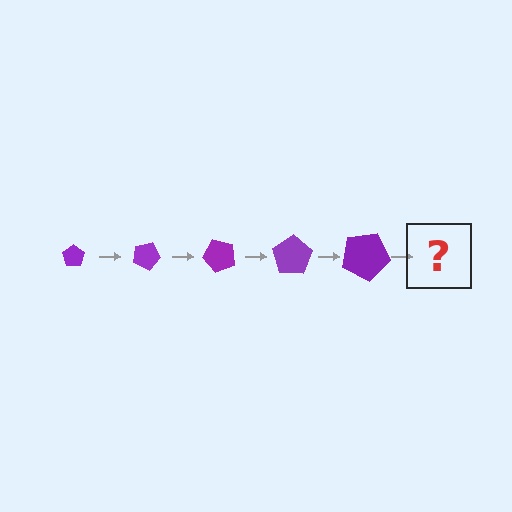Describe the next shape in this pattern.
It should be a pentagon, larger than the previous one and rotated 125 degrees from the start.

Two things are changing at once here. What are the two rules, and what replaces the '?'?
The two rules are that the pentagon grows larger each step and it rotates 25 degrees each step. The '?' should be a pentagon, larger than the previous one and rotated 125 degrees from the start.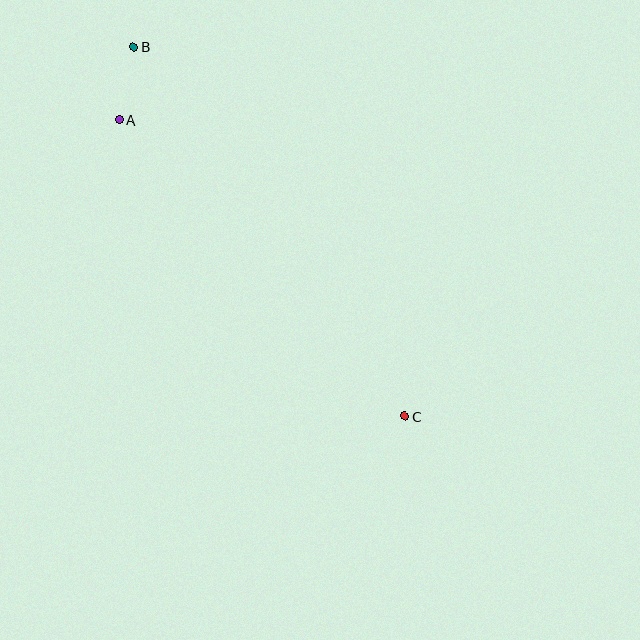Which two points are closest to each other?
Points A and B are closest to each other.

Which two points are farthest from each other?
Points B and C are farthest from each other.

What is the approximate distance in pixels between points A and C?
The distance between A and C is approximately 412 pixels.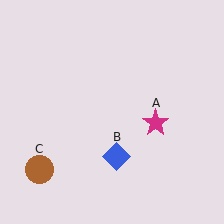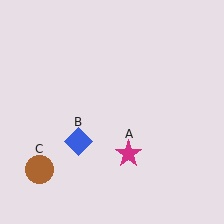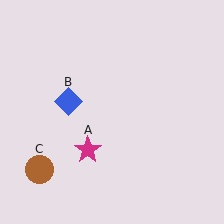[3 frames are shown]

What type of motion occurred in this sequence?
The magenta star (object A), blue diamond (object B) rotated clockwise around the center of the scene.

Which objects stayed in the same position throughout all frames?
Brown circle (object C) remained stationary.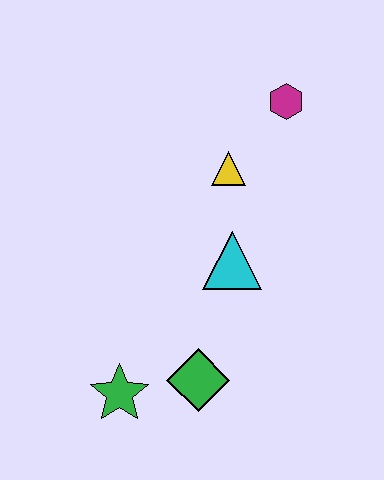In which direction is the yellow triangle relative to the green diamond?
The yellow triangle is above the green diamond.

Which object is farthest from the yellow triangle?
The green star is farthest from the yellow triangle.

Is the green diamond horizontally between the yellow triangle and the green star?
Yes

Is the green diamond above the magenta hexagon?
No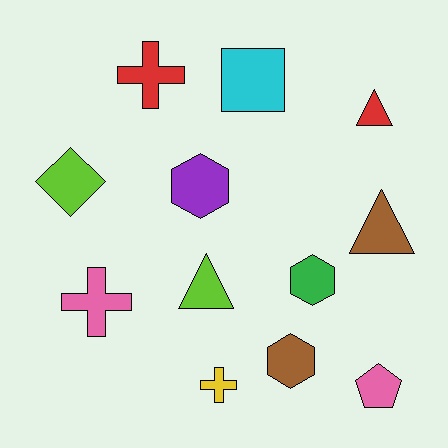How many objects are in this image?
There are 12 objects.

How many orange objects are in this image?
There are no orange objects.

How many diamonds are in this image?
There is 1 diamond.